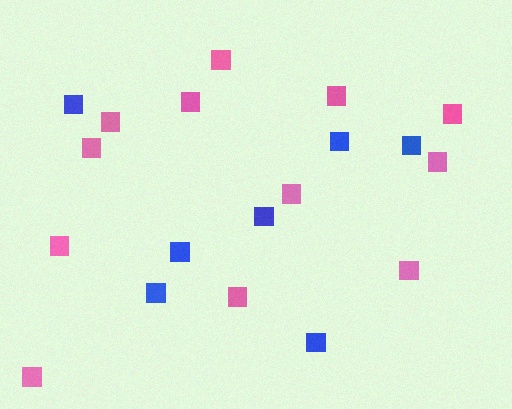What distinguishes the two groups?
There are 2 groups: one group of pink squares (12) and one group of blue squares (7).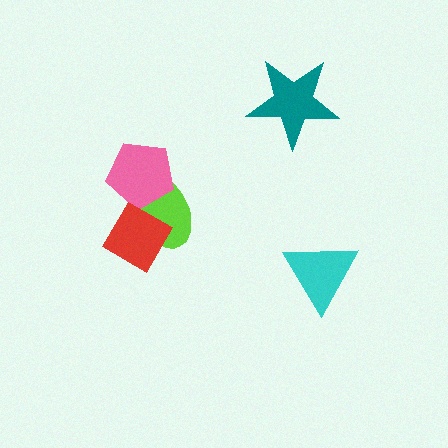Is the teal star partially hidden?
No, no other shape covers it.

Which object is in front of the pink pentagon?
The red diamond is in front of the pink pentagon.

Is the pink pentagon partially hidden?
Yes, it is partially covered by another shape.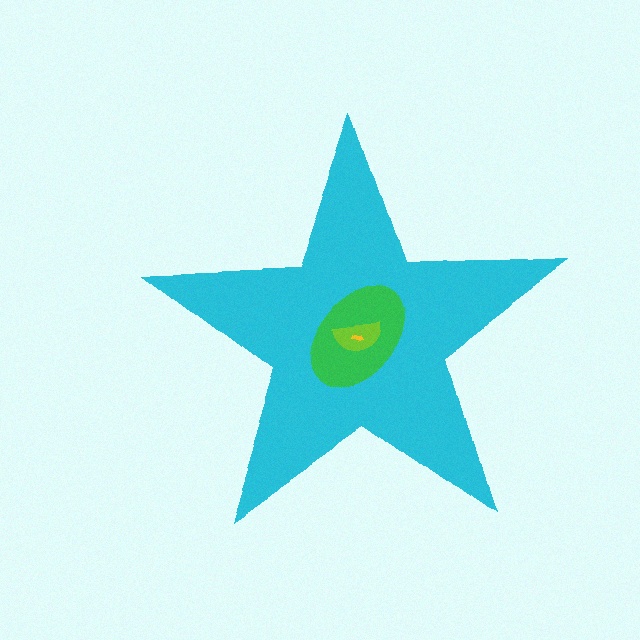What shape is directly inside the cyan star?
The green ellipse.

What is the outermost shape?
The cyan star.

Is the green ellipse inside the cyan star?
Yes.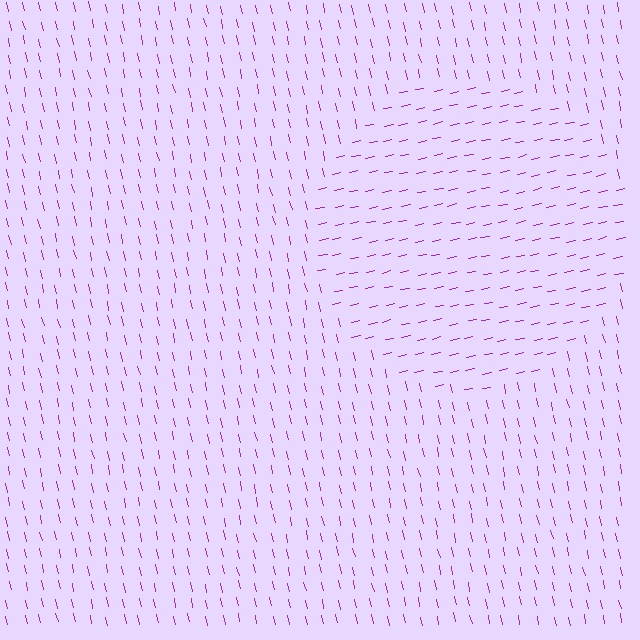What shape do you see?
I see a circle.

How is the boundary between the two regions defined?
The boundary is defined purely by a change in line orientation (approximately 89 degrees difference). All lines are the same color and thickness.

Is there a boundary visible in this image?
Yes, there is a texture boundary formed by a change in line orientation.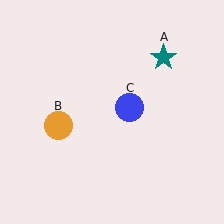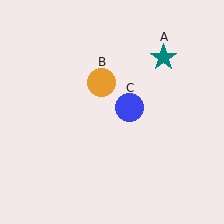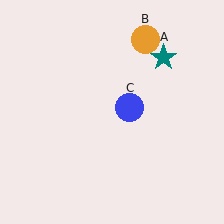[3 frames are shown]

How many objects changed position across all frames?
1 object changed position: orange circle (object B).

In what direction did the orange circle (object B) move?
The orange circle (object B) moved up and to the right.